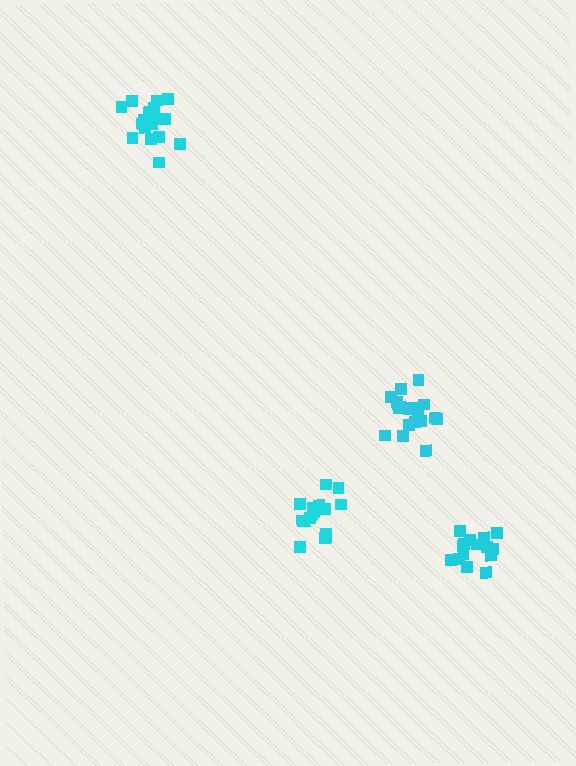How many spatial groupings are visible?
There are 4 spatial groupings.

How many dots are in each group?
Group 1: 17 dots, Group 2: 19 dots, Group 3: 18 dots, Group 4: 16 dots (70 total).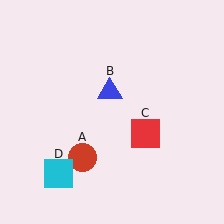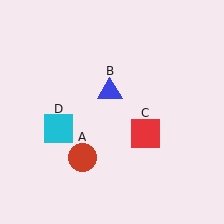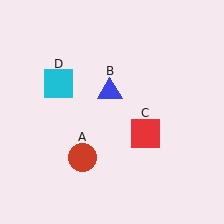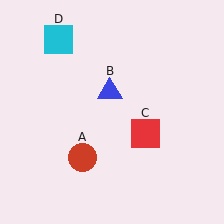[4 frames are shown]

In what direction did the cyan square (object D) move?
The cyan square (object D) moved up.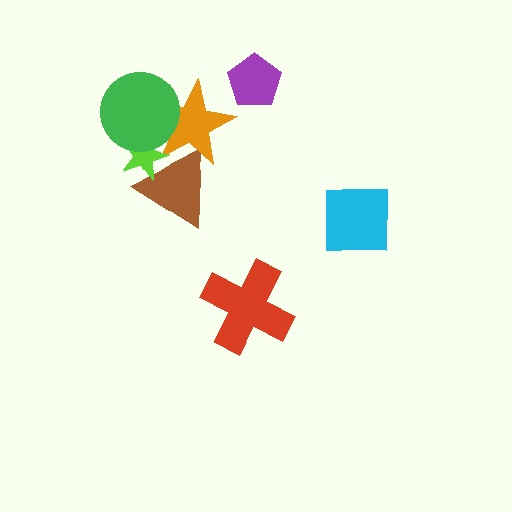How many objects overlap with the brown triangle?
2 objects overlap with the brown triangle.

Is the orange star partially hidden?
Yes, it is partially covered by another shape.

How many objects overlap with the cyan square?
0 objects overlap with the cyan square.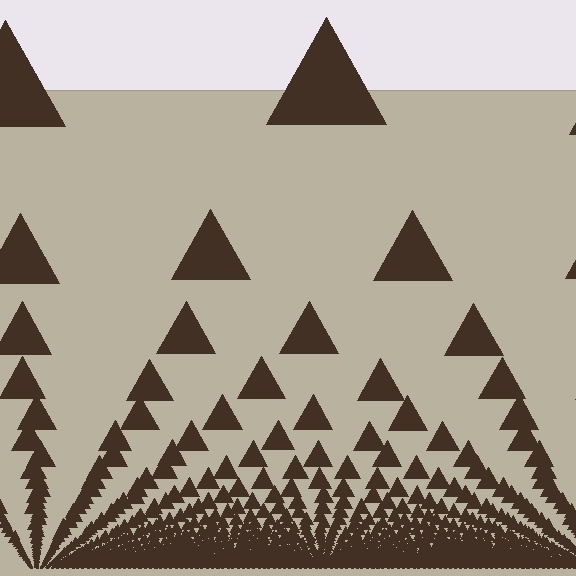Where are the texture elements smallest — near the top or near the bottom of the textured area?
Near the bottom.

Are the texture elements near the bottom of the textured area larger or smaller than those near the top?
Smaller. The gradient is inverted — elements near the bottom are smaller and denser.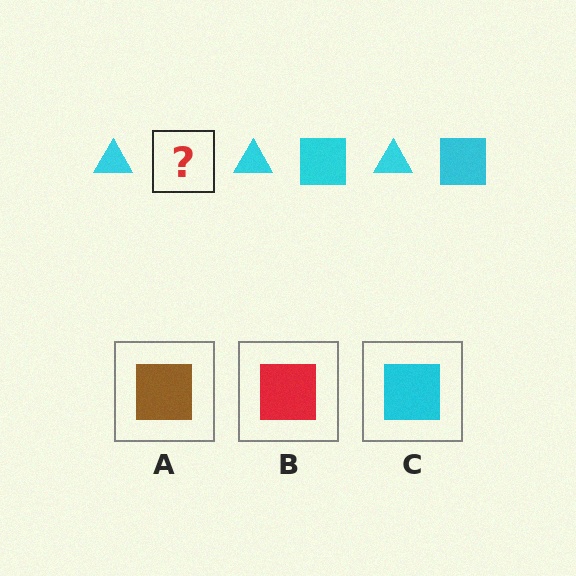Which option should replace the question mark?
Option C.